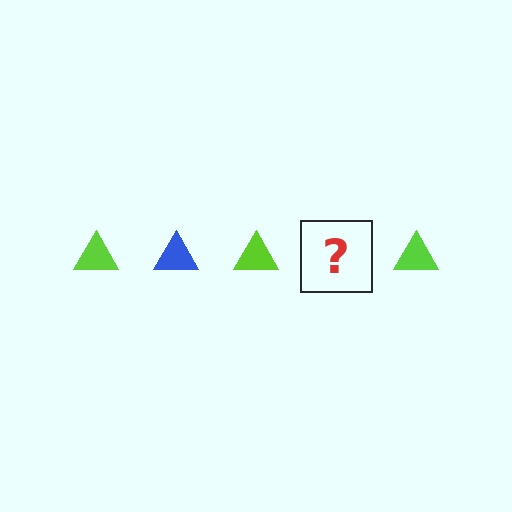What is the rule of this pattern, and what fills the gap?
The rule is that the pattern cycles through lime, blue triangles. The gap should be filled with a blue triangle.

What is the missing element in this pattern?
The missing element is a blue triangle.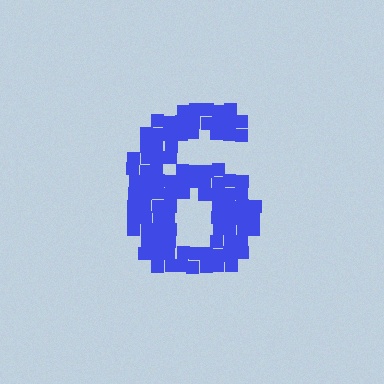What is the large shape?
The large shape is the digit 6.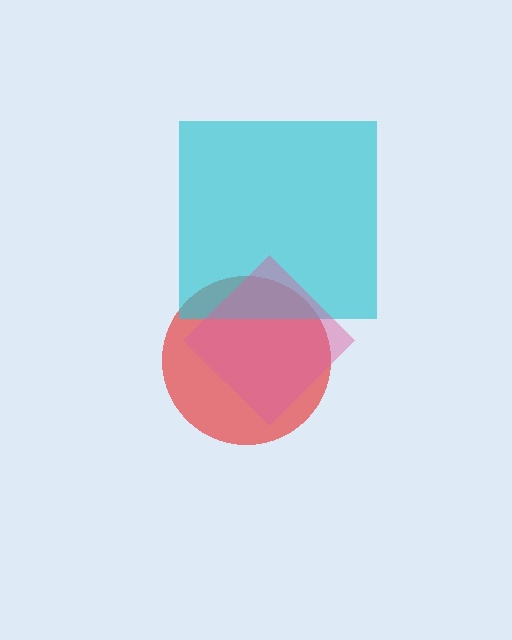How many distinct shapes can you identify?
There are 3 distinct shapes: a red circle, a cyan square, a pink diamond.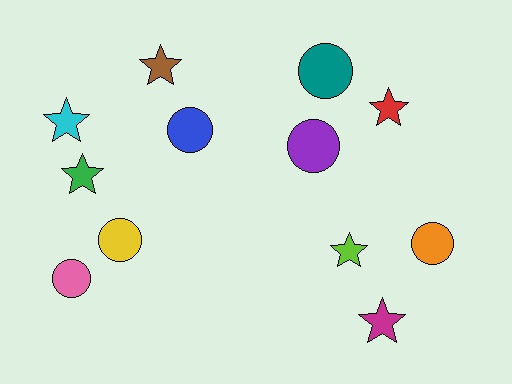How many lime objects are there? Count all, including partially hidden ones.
There is 1 lime object.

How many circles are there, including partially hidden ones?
There are 6 circles.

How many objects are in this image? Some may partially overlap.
There are 12 objects.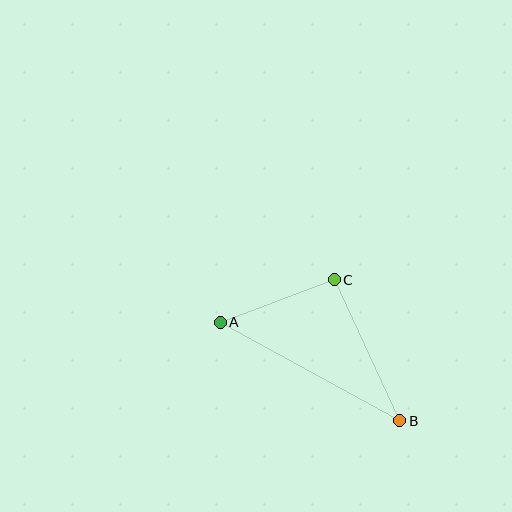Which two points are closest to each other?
Points A and C are closest to each other.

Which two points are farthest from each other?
Points A and B are farthest from each other.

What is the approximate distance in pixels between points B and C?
The distance between B and C is approximately 156 pixels.